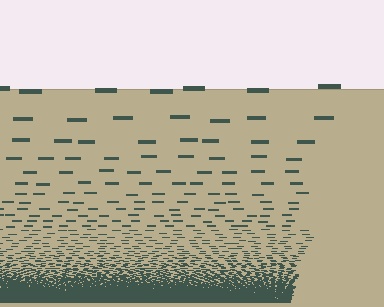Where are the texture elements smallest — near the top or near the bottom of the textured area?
Near the bottom.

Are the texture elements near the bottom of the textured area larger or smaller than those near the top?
Smaller. The gradient is inverted — elements near the bottom are smaller and denser.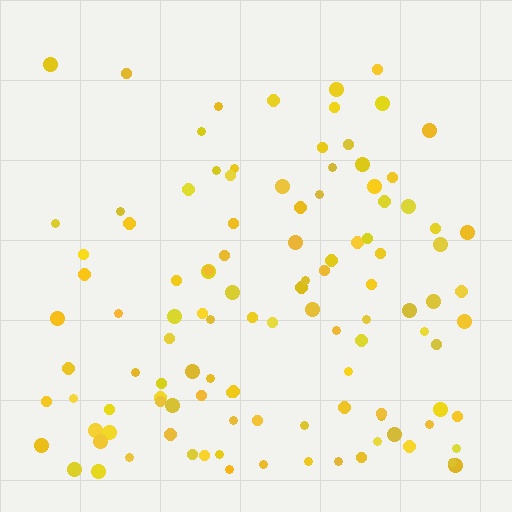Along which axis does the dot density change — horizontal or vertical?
Vertical.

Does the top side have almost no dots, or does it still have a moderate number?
Still a moderate number, just noticeably fewer than the bottom.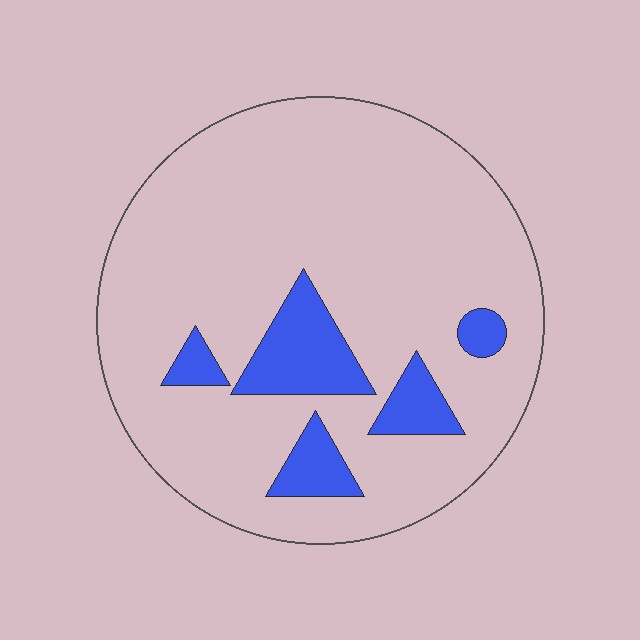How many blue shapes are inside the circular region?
5.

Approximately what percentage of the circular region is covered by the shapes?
Approximately 15%.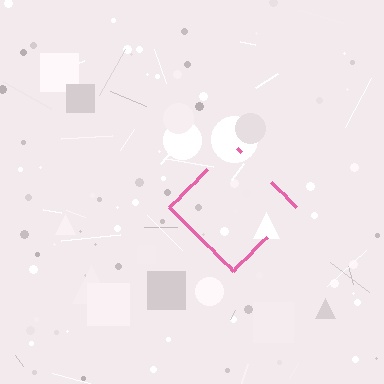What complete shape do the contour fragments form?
The contour fragments form a diamond.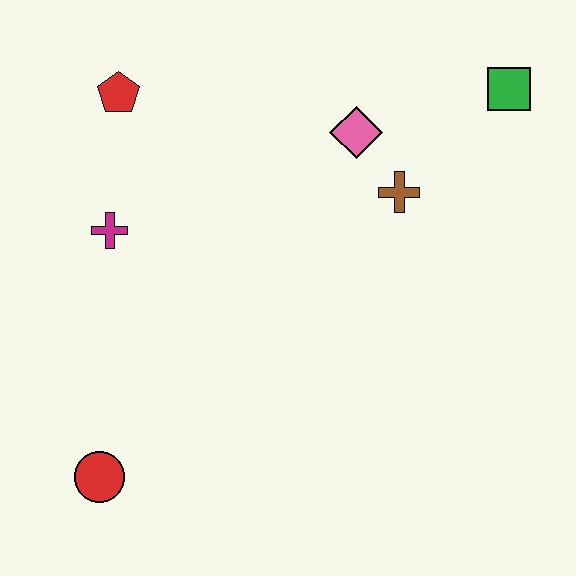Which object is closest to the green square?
The brown cross is closest to the green square.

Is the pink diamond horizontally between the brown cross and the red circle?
Yes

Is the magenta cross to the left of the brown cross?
Yes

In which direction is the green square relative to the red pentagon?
The green square is to the right of the red pentagon.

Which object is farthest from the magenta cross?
The green square is farthest from the magenta cross.